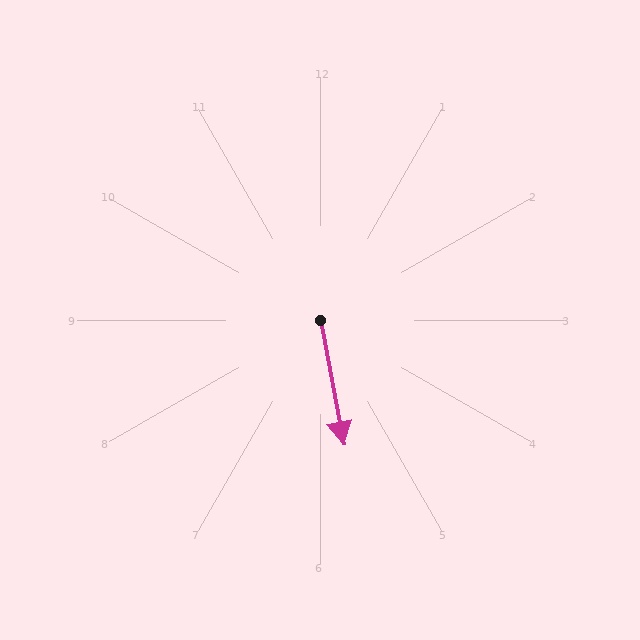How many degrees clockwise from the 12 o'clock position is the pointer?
Approximately 169 degrees.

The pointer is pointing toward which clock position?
Roughly 6 o'clock.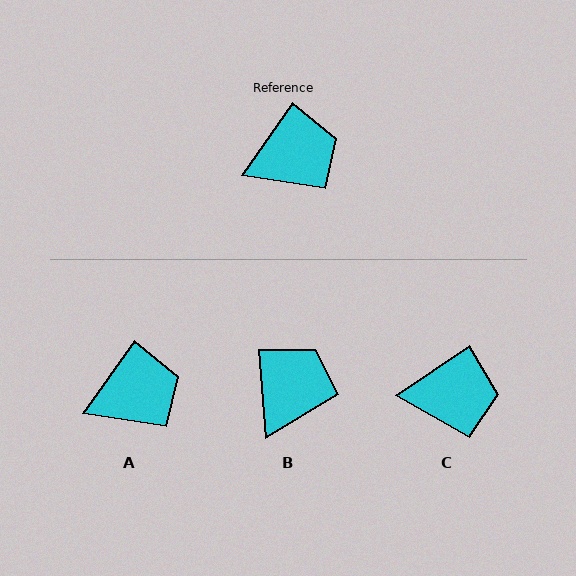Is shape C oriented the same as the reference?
No, it is off by about 21 degrees.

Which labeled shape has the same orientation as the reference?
A.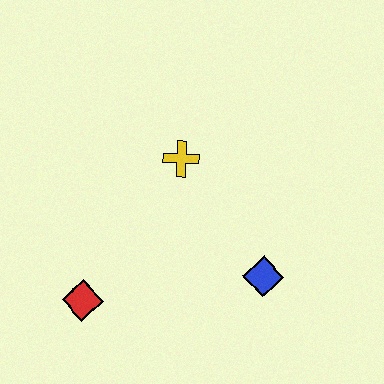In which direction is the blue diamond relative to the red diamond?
The blue diamond is to the right of the red diamond.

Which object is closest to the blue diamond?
The yellow cross is closest to the blue diamond.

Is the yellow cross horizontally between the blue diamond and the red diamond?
Yes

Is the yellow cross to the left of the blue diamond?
Yes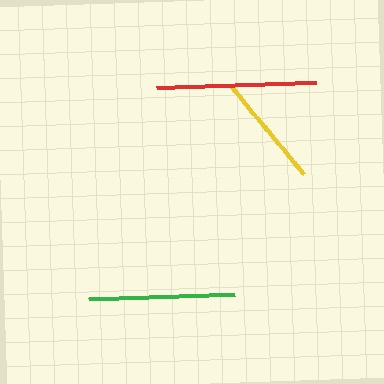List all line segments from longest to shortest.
From longest to shortest: red, green, yellow.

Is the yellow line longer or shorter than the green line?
The green line is longer than the yellow line.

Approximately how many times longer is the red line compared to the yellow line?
The red line is approximately 1.4 times the length of the yellow line.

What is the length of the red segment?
The red segment is approximately 161 pixels long.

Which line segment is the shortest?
The yellow line is the shortest at approximately 114 pixels.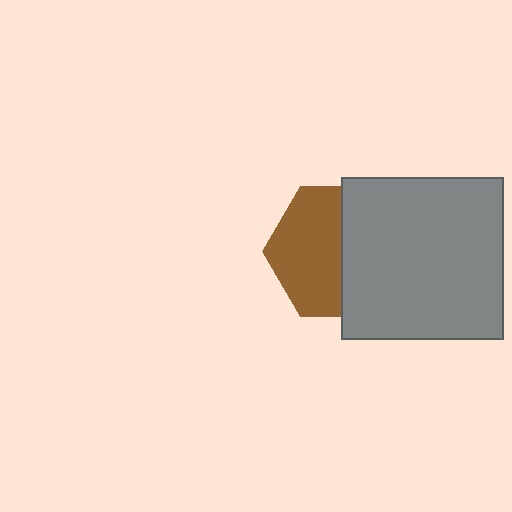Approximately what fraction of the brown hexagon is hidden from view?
Roughly 47% of the brown hexagon is hidden behind the gray square.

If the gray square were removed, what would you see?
You would see the complete brown hexagon.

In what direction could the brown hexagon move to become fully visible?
The brown hexagon could move left. That would shift it out from behind the gray square entirely.